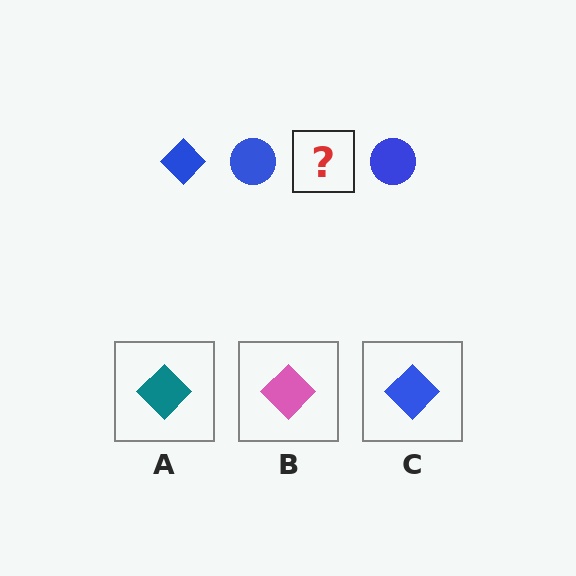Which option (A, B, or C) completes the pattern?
C.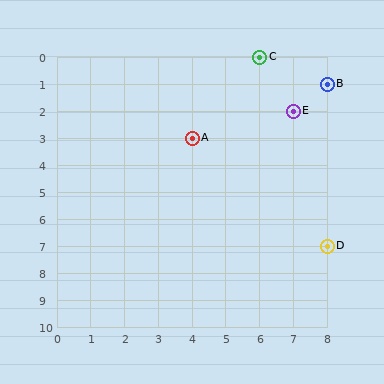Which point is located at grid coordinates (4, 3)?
Point A is at (4, 3).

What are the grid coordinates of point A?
Point A is at grid coordinates (4, 3).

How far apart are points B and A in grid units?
Points B and A are 4 columns and 2 rows apart (about 4.5 grid units diagonally).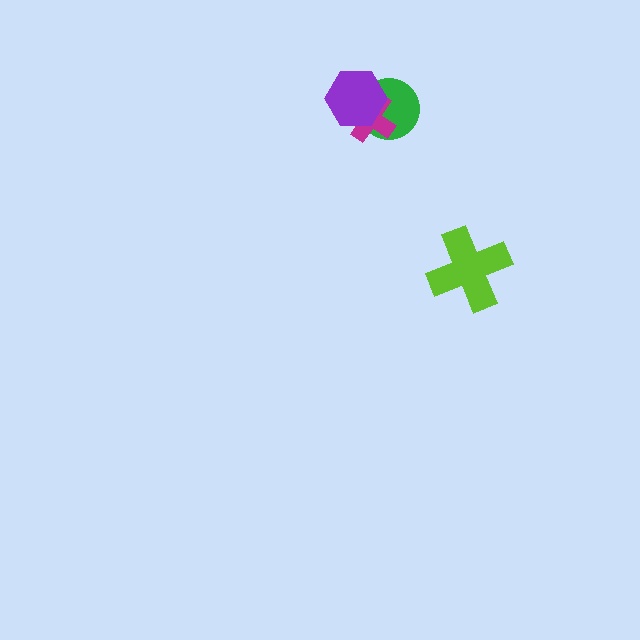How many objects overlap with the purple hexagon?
2 objects overlap with the purple hexagon.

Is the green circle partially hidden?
Yes, it is partially covered by another shape.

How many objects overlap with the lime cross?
0 objects overlap with the lime cross.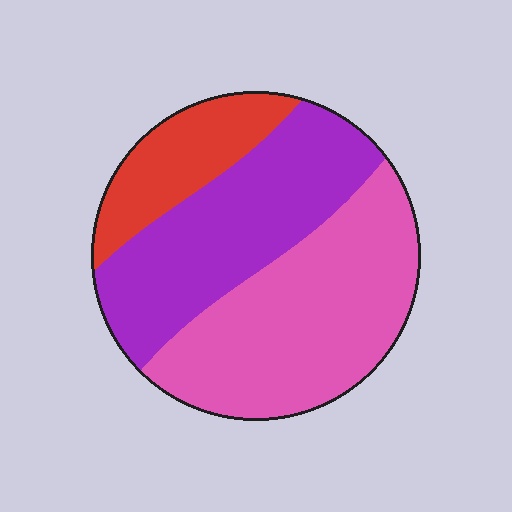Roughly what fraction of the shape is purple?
Purple takes up between a third and a half of the shape.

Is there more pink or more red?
Pink.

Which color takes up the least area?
Red, at roughly 15%.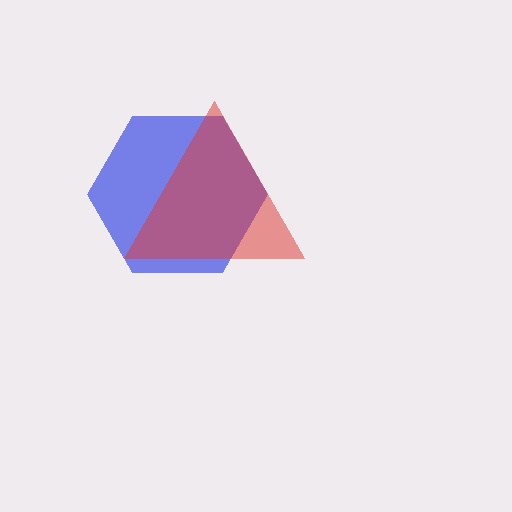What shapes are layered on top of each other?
The layered shapes are: a blue hexagon, a red triangle.